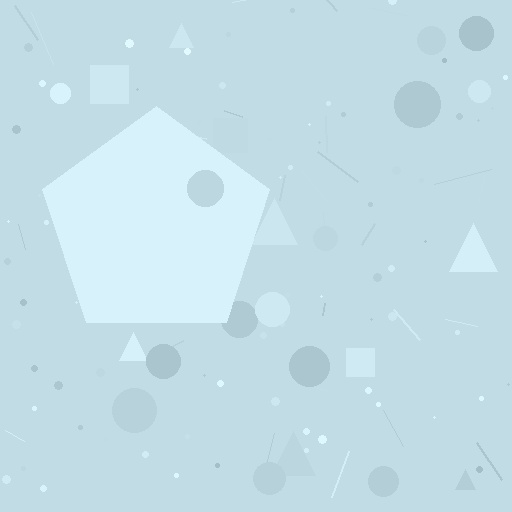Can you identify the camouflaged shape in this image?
The camouflaged shape is a pentagon.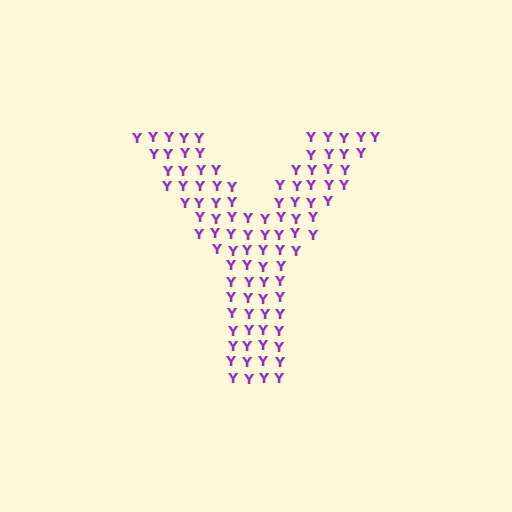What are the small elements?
The small elements are letter Y's.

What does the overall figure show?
The overall figure shows the letter Y.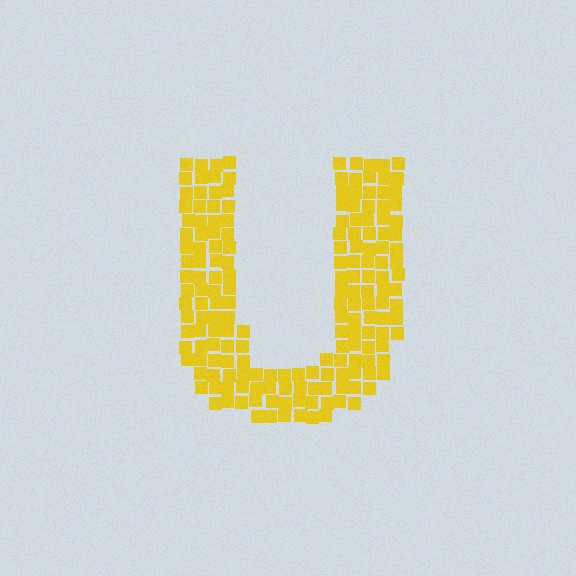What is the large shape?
The large shape is the letter U.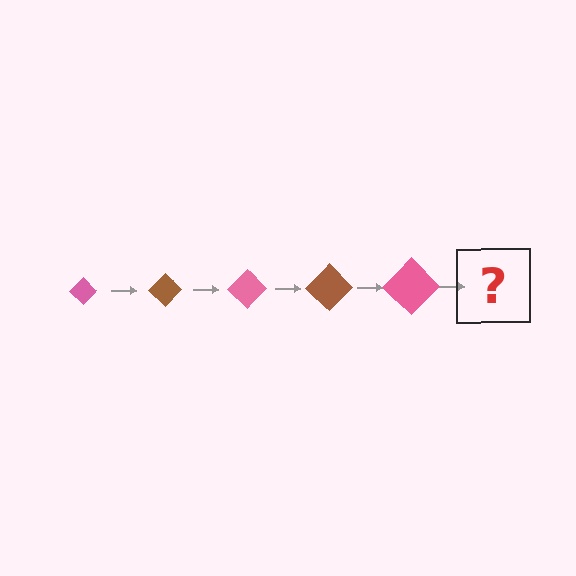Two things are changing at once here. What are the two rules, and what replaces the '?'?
The two rules are that the diamond grows larger each step and the color cycles through pink and brown. The '?' should be a brown diamond, larger than the previous one.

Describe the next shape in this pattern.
It should be a brown diamond, larger than the previous one.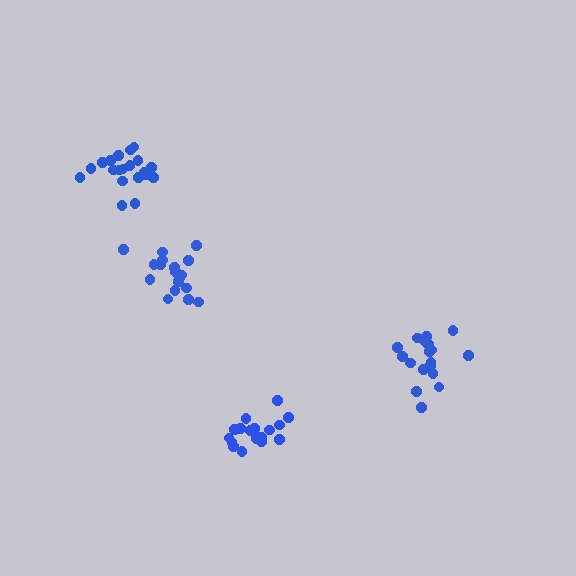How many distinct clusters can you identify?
There are 4 distinct clusters.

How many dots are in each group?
Group 1: 18 dots, Group 2: 18 dots, Group 3: 18 dots, Group 4: 20 dots (74 total).